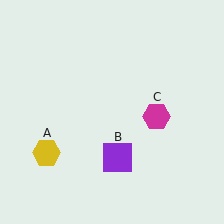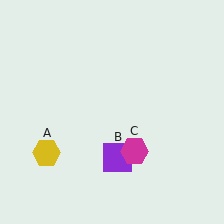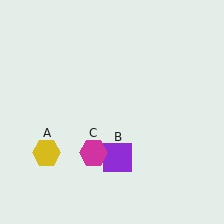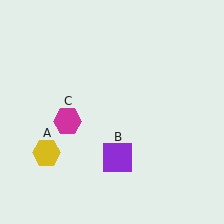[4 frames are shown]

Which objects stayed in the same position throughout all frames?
Yellow hexagon (object A) and purple square (object B) remained stationary.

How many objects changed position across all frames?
1 object changed position: magenta hexagon (object C).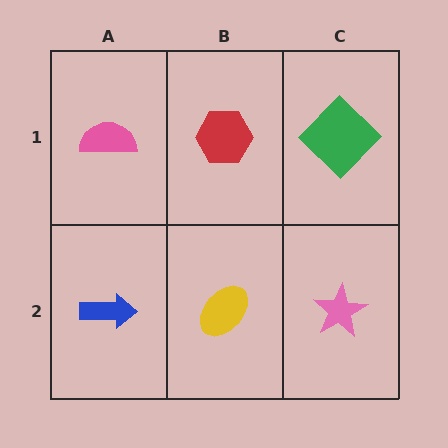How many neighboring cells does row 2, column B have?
3.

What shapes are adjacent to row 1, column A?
A blue arrow (row 2, column A), a red hexagon (row 1, column B).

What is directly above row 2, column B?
A red hexagon.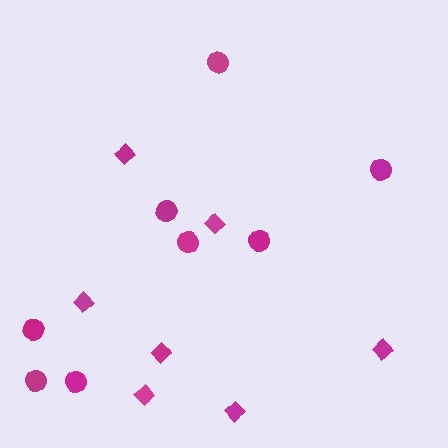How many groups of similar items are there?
There are 2 groups: one group of circles (8) and one group of diamonds (7).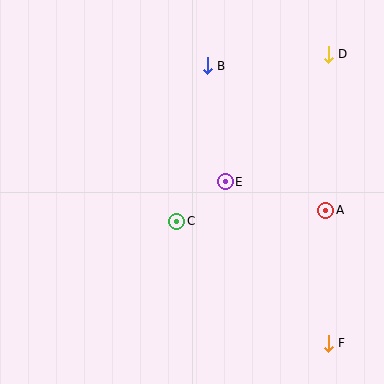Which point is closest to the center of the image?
Point C at (177, 221) is closest to the center.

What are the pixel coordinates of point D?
Point D is at (328, 54).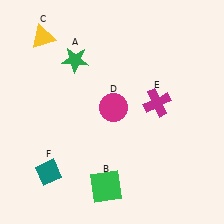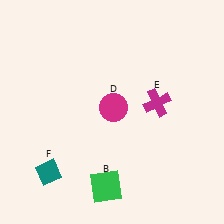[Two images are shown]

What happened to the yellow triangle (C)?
The yellow triangle (C) was removed in Image 2. It was in the top-left area of Image 1.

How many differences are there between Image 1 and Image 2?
There are 2 differences between the two images.